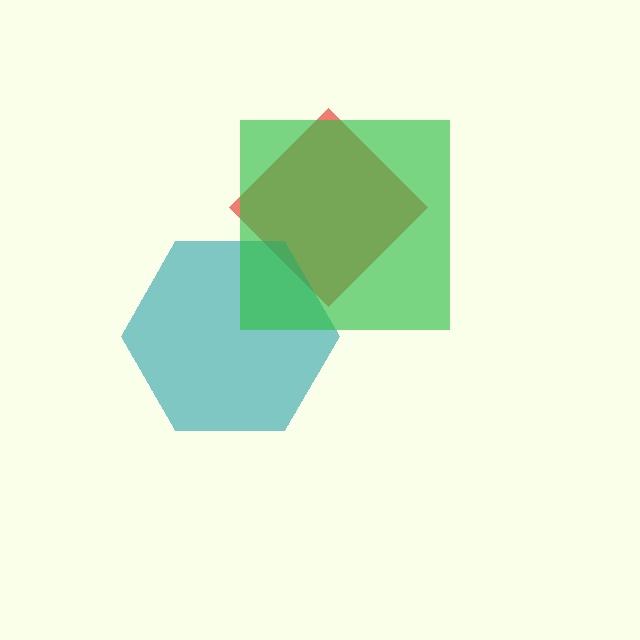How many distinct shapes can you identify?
There are 3 distinct shapes: a red diamond, a teal hexagon, a green square.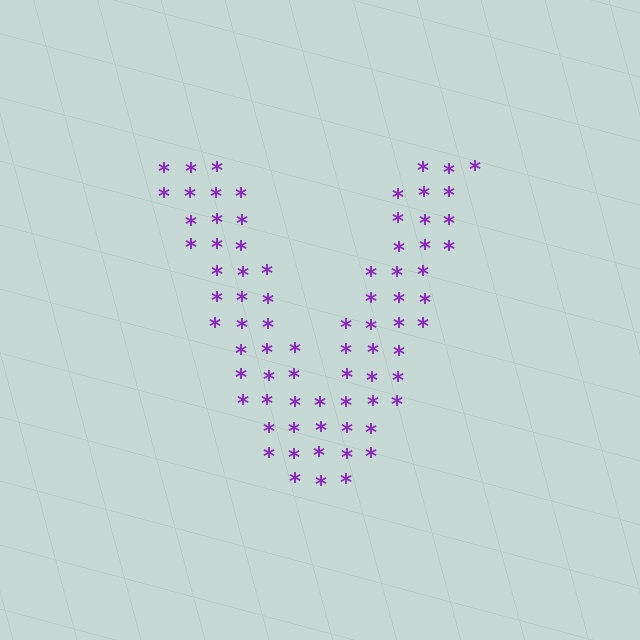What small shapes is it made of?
It is made of small asterisks.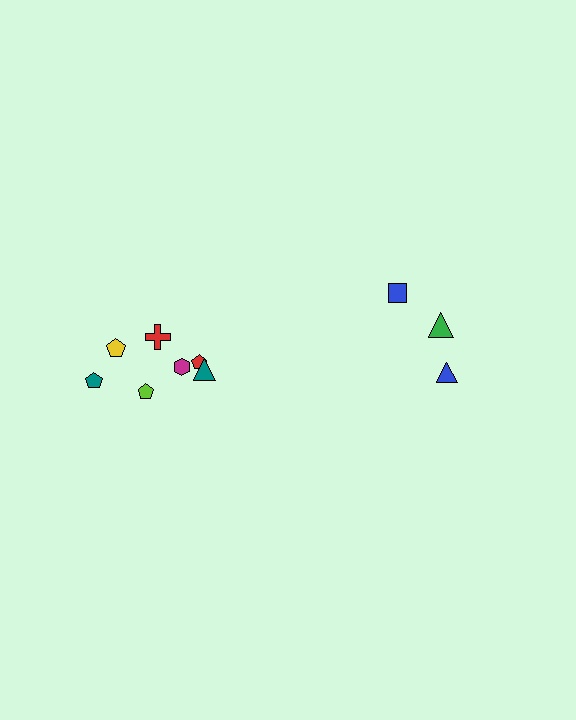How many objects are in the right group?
There are 3 objects.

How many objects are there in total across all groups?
There are 10 objects.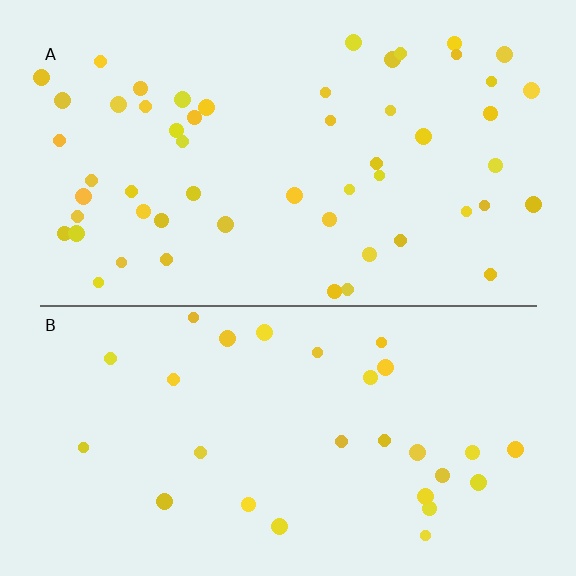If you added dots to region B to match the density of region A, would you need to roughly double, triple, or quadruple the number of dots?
Approximately double.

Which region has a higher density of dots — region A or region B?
A (the top).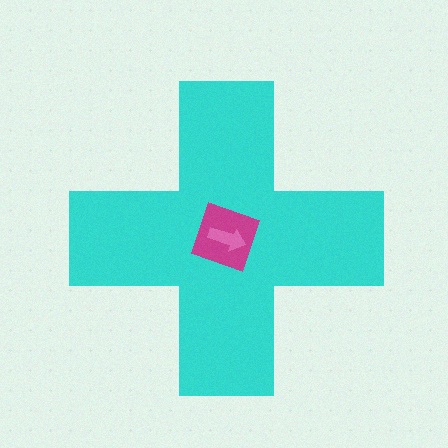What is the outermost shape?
The cyan cross.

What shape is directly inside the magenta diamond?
The pink arrow.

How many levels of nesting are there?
3.